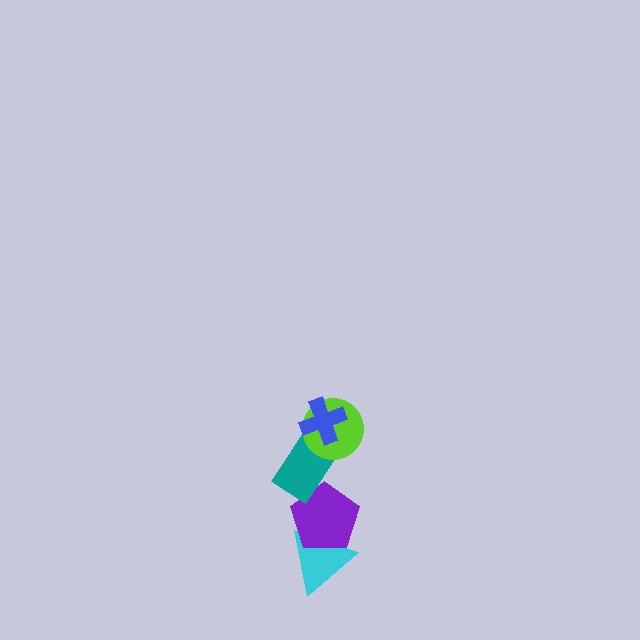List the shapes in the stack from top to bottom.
From top to bottom: the blue cross, the lime circle, the teal rectangle, the purple pentagon, the cyan triangle.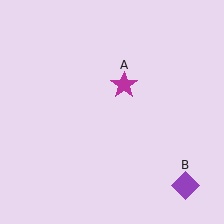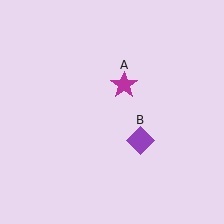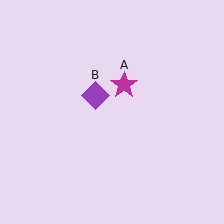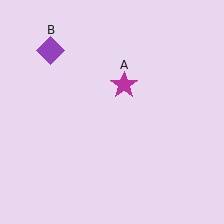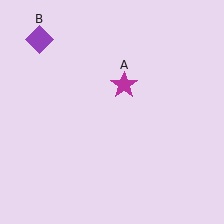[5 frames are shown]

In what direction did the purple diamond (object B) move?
The purple diamond (object B) moved up and to the left.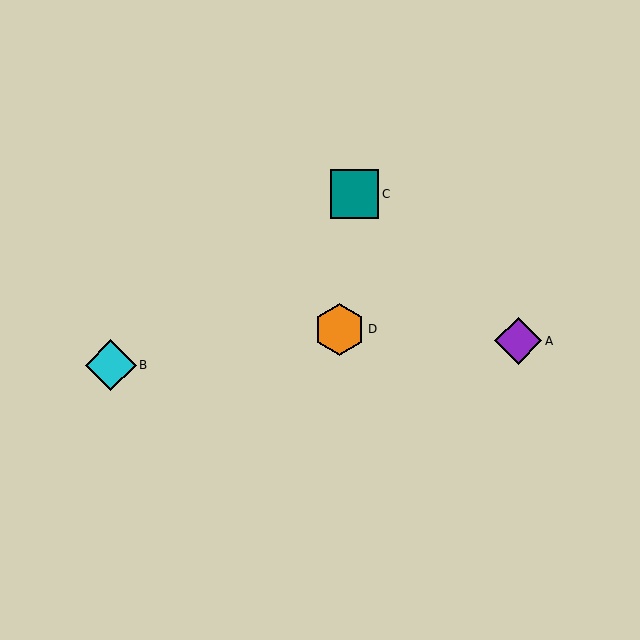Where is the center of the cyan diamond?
The center of the cyan diamond is at (111, 365).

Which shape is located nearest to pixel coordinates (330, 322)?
The orange hexagon (labeled D) at (339, 329) is nearest to that location.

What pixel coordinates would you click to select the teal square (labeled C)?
Click at (354, 194) to select the teal square C.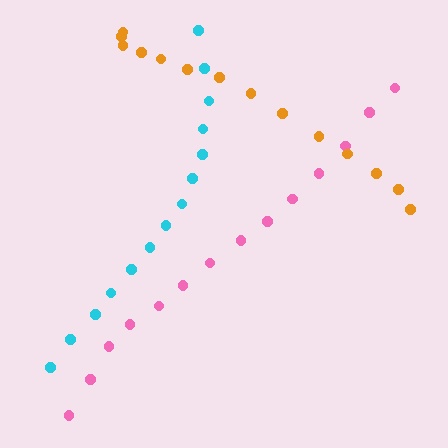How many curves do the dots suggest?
There are 3 distinct paths.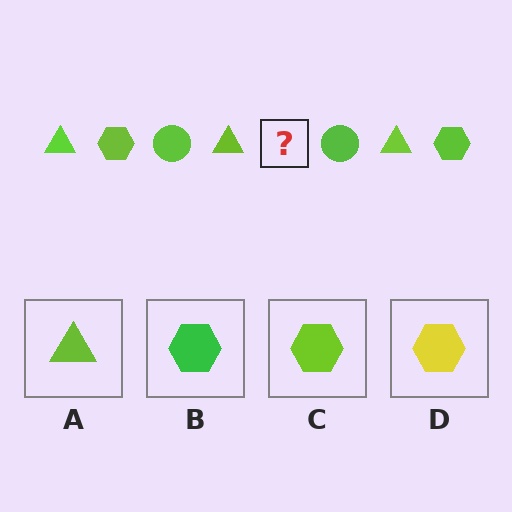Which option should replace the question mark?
Option C.